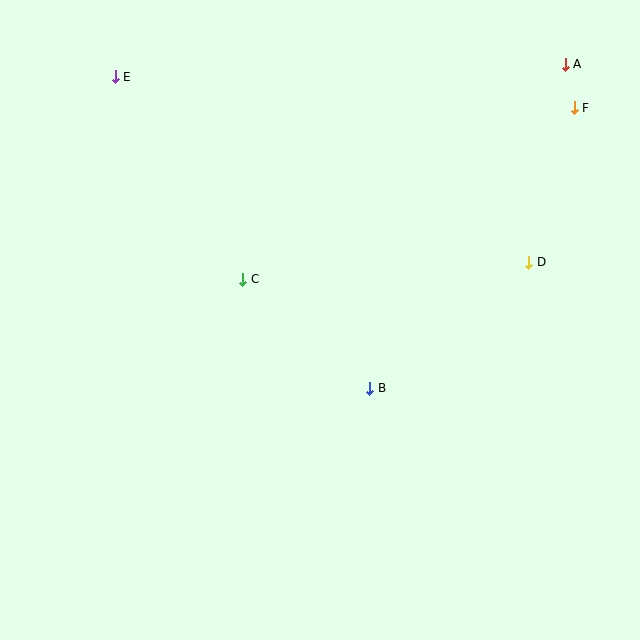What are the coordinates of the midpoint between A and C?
The midpoint between A and C is at (404, 172).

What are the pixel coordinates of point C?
Point C is at (243, 279).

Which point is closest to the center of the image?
Point B at (370, 388) is closest to the center.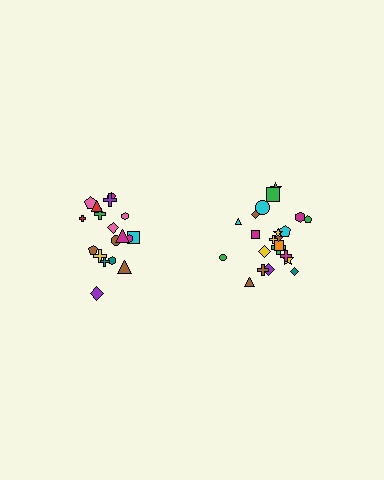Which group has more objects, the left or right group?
The right group.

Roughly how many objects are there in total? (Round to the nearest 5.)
Roughly 40 objects in total.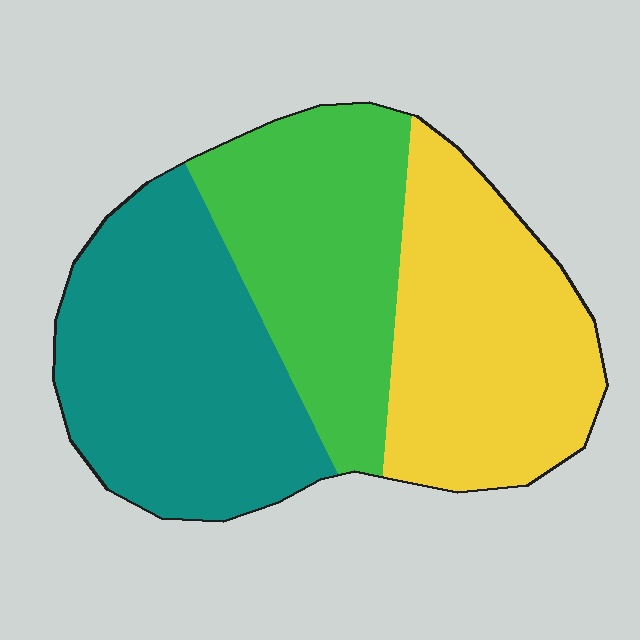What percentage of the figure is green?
Green covers 30% of the figure.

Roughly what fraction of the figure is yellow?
Yellow covers about 35% of the figure.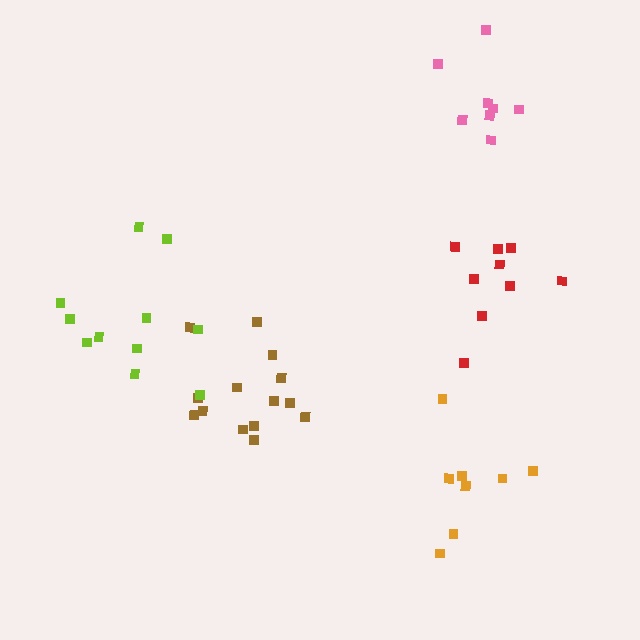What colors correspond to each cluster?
The clusters are colored: brown, red, pink, lime, orange.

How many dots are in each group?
Group 1: 14 dots, Group 2: 9 dots, Group 3: 8 dots, Group 4: 11 dots, Group 5: 8 dots (50 total).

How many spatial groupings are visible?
There are 5 spatial groupings.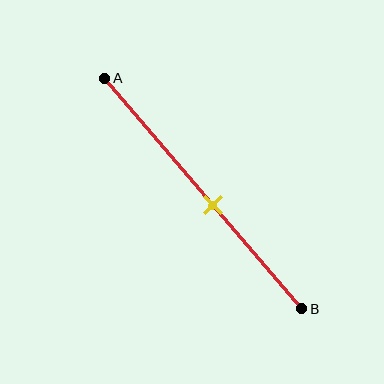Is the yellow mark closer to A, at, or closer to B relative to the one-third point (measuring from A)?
The yellow mark is closer to point B than the one-third point of segment AB.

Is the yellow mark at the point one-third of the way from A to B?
No, the mark is at about 55% from A, not at the 33% one-third point.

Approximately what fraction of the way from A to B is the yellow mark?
The yellow mark is approximately 55% of the way from A to B.